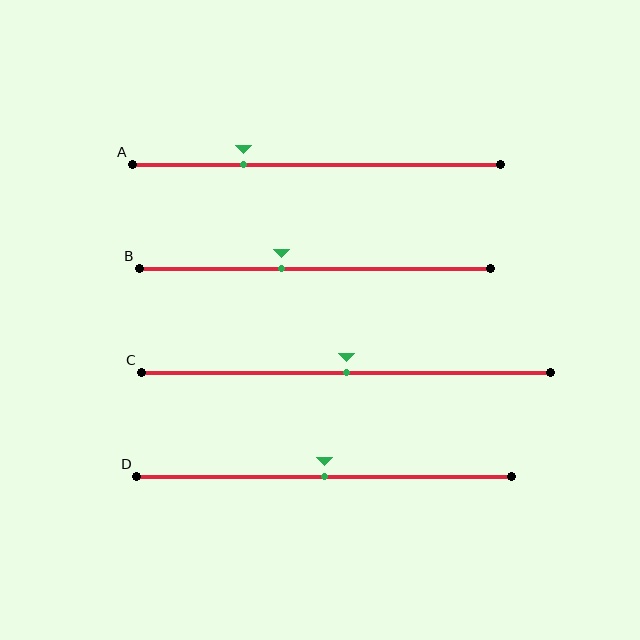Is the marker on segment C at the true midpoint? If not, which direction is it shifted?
Yes, the marker on segment C is at the true midpoint.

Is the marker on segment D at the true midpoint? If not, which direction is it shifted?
Yes, the marker on segment D is at the true midpoint.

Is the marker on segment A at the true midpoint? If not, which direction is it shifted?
No, the marker on segment A is shifted to the left by about 20% of the segment length.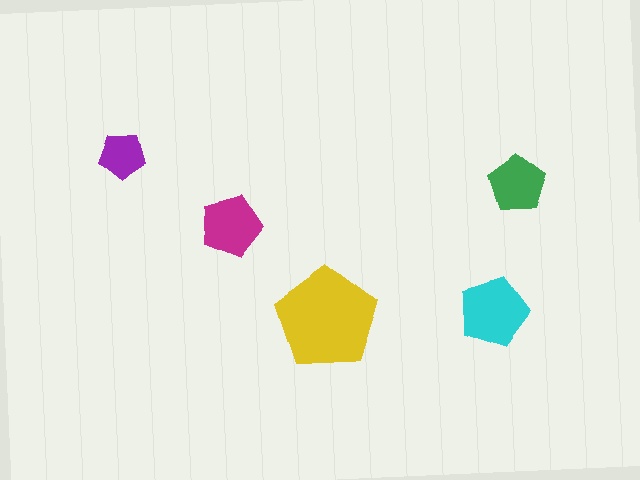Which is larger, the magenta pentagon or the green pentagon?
The magenta one.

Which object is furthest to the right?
The green pentagon is rightmost.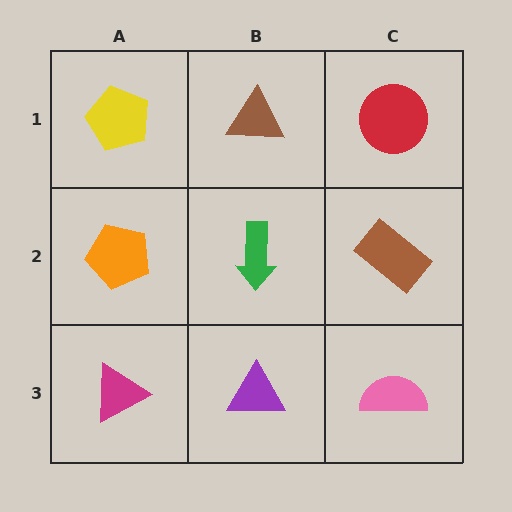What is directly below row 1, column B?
A green arrow.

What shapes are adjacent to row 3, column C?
A brown rectangle (row 2, column C), a purple triangle (row 3, column B).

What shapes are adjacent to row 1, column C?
A brown rectangle (row 2, column C), a brown triangle (row 1, column B).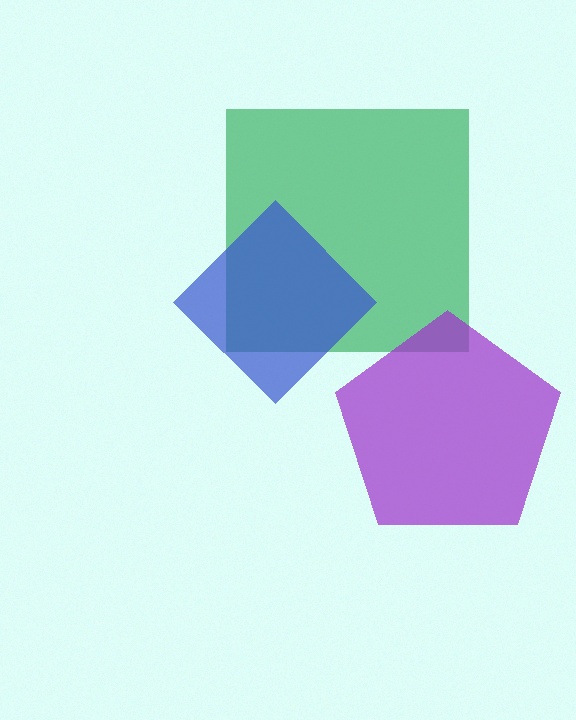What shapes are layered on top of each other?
The layered shapes are: a green square, a purple pentagon, a blue diamond.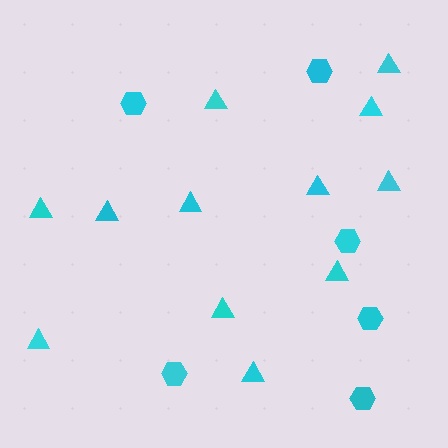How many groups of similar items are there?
There are 2 groups: one group of triangles (12) and one group of hexagons (6).